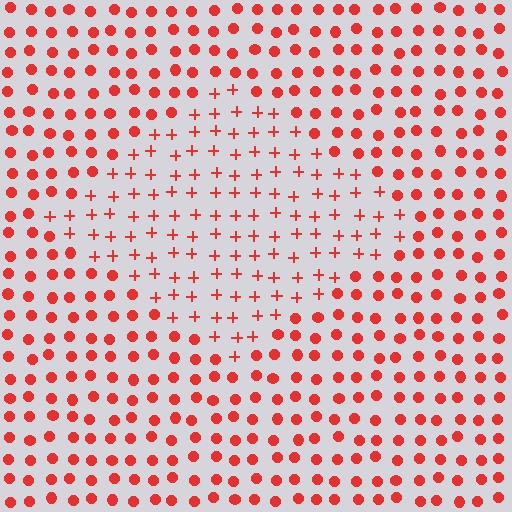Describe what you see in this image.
The image is filled with small red elements arranged in a uniform grid. A diamond-shaped region contains plus signs, while the surrounding area contains circles. The boundary is defined purely by the change in element shape.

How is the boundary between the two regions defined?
The boundary is defined by a change in element shape: plus signs inside vs. circles outside. All elements share the same color and spacing.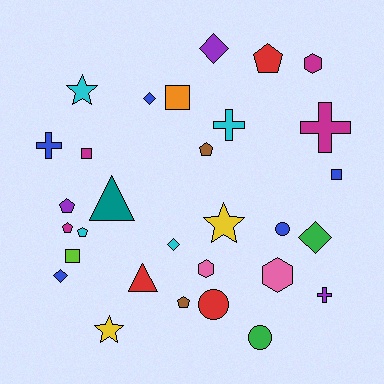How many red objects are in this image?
There are 3 red objects.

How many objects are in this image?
There are 30 objects.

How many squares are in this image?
There are 4 squares.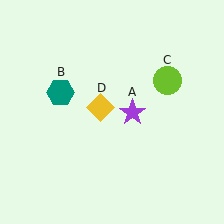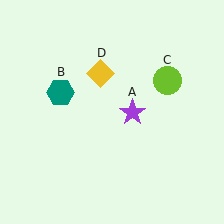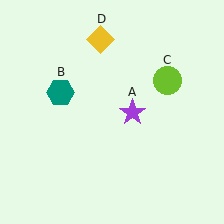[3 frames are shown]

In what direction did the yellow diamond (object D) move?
The yellow diamond (object D) moved up.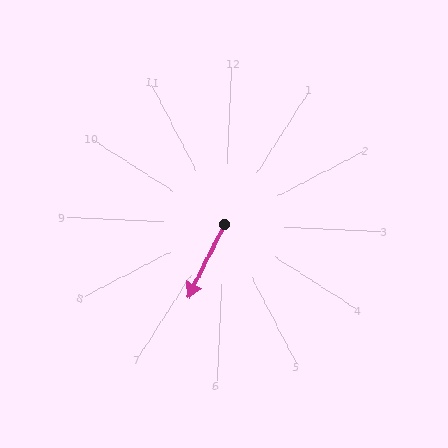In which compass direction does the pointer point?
Southwest.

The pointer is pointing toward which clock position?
Roughly 7 o'clock.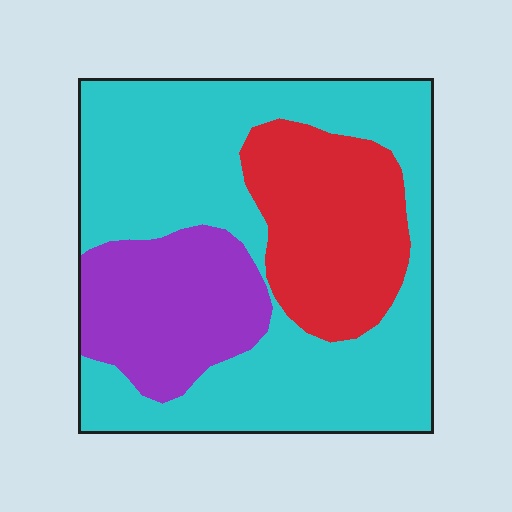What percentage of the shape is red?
Red covers roughly 20% of the shape.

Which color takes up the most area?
Cyan, at roughly 60%.